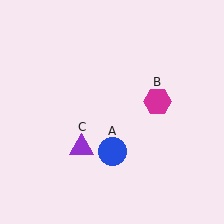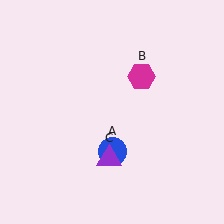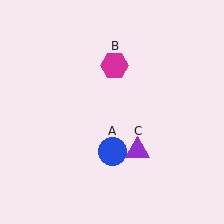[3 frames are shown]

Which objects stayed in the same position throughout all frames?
Blue circle (object A) remained stationary.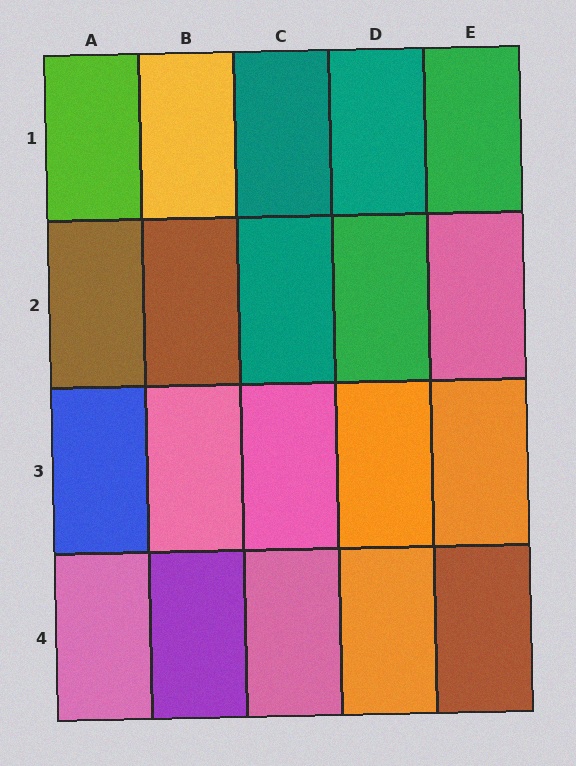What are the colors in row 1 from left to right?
Lime, yellow, teal, teal, green.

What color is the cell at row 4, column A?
Pink.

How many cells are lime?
1 cell is lime.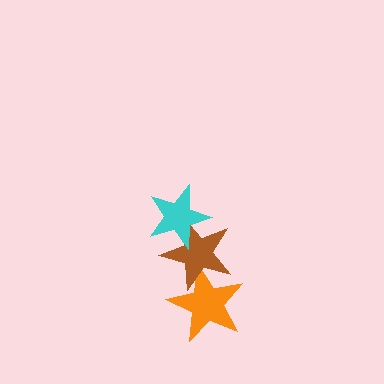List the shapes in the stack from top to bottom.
From top to bottom: the cyan star, the brown star, the orange star.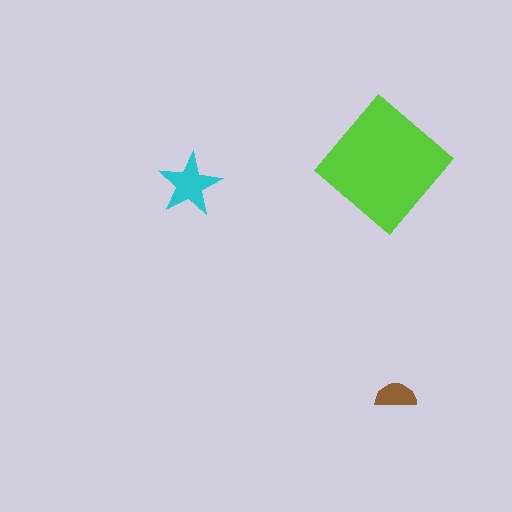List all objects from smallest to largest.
The brown semicircle, the cyan star, the lime diamond.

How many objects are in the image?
There are 3 objects in the image.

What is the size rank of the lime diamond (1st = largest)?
1st.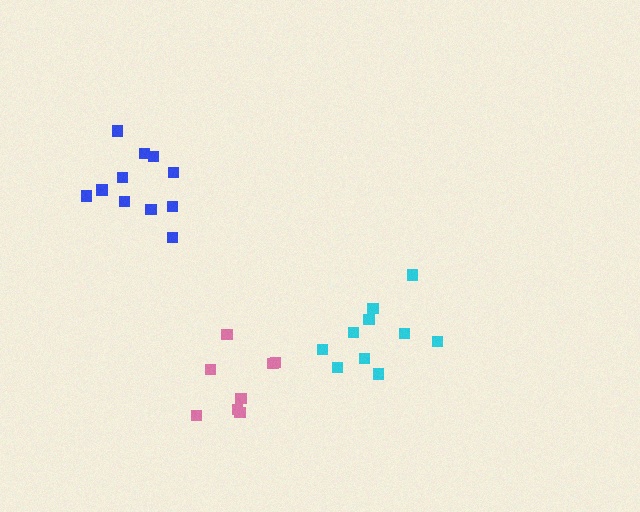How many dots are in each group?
Group 1: 10 dots, Group 2: 8 dots, Group 3: 11 dots (29 total).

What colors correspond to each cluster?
The clusters are colored: cyan, pink, blue.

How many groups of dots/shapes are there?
There are 3 groups.